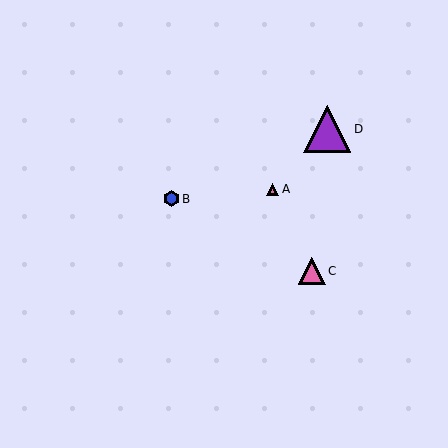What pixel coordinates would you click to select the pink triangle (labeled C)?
Click at (312, 271) to select the pink triangle C.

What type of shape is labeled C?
Shape C is a pink triangle.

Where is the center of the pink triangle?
The center of the pink triangle is at (312, 271).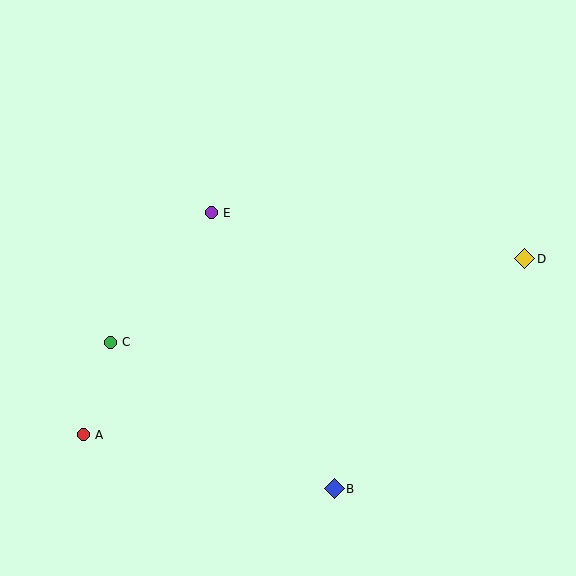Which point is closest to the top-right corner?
Point D is closest to the top-right corner.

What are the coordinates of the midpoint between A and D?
The midpoint between A and D is at (304, 347).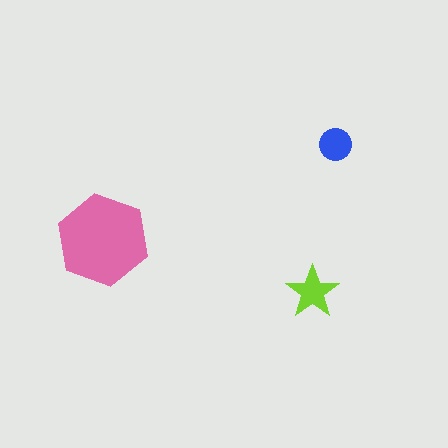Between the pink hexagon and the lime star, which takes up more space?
The pink hexagon.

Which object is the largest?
The pink hexagon.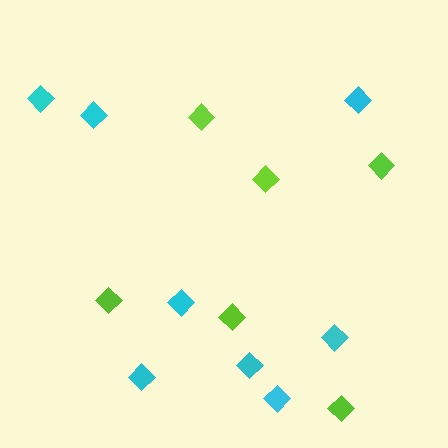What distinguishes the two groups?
There are 2 groups: one group of cyan diamonds (8) and one group of lime diamonds (6).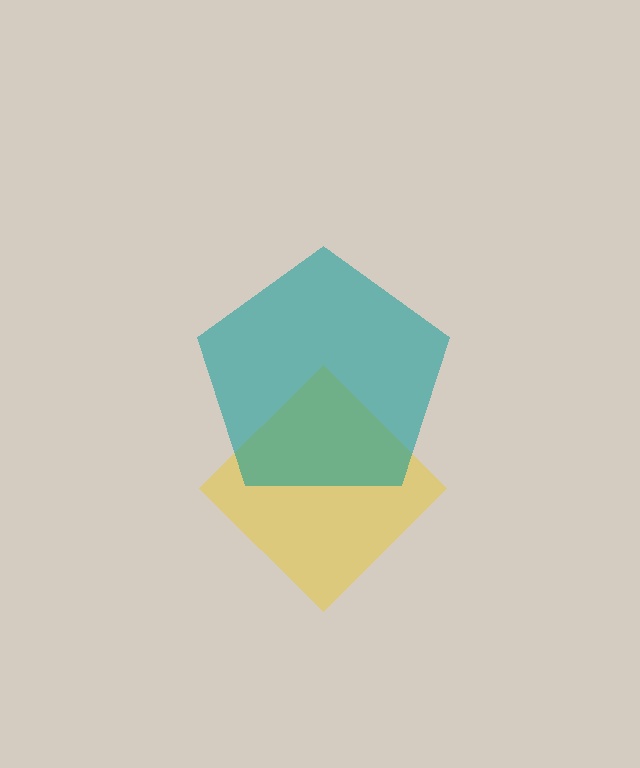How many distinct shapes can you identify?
There are 2 distinct shapes: a yellow diamond, a teal pentagon.